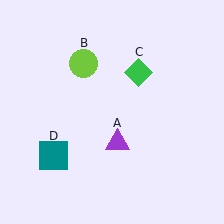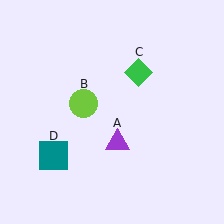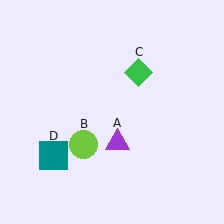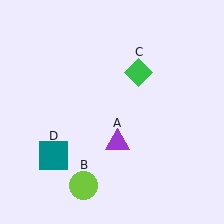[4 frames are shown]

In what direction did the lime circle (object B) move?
The lime circle (object B) moved down.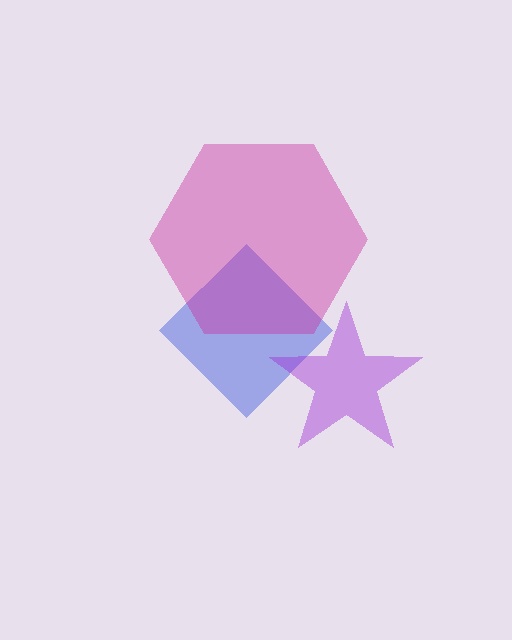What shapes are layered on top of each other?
The layered shapes are: a blue diamond, a magenta hexagon, a purple star.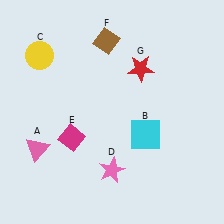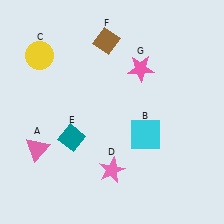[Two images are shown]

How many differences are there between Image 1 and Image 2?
There are 2 differences between the two images.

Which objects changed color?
E changed from magenta to teal. G changed from red to pink.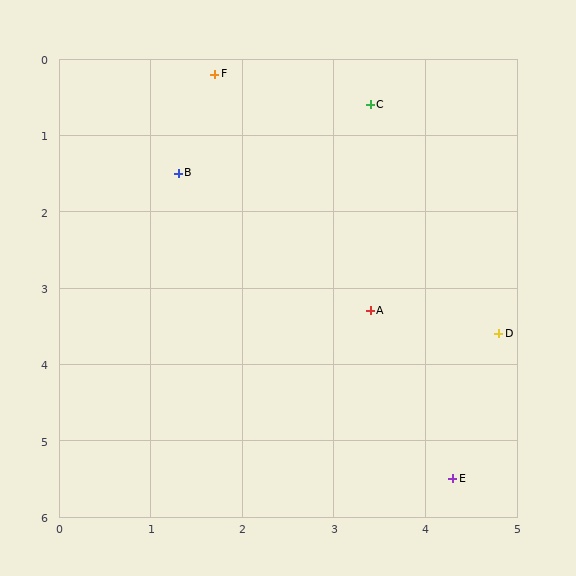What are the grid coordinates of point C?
Point C is at approximately (3.4, 0.6).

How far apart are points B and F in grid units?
Points B and F are about 1.4 grid units apart.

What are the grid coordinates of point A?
Point A is at approximately (3.4, 3.3).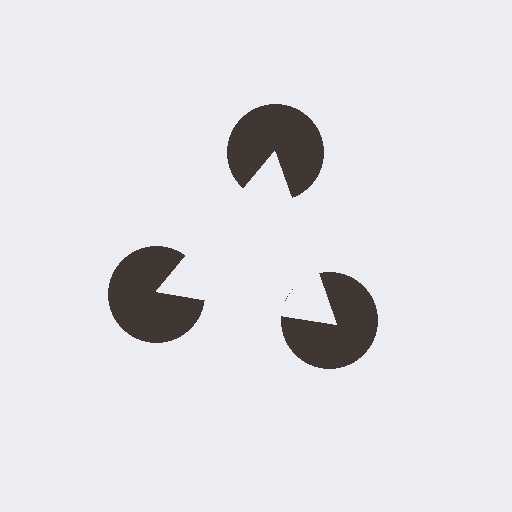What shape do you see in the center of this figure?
An illusory triangle — its edges are inferred from the aligned wedge cuts in the pac-man discs, not physically drawn.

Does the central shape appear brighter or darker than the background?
It typically appears slightly brighter than the background, even though no actual brightness change is drawn.